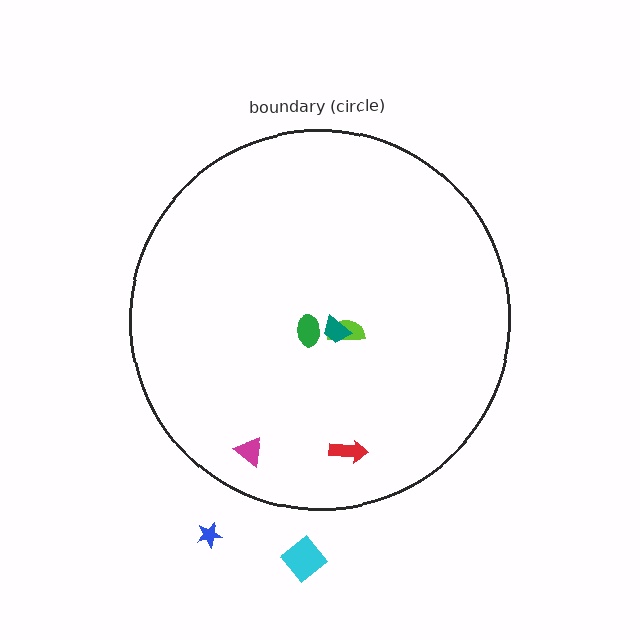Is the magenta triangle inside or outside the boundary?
Inside.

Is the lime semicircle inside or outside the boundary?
Inside.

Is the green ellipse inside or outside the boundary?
Inside.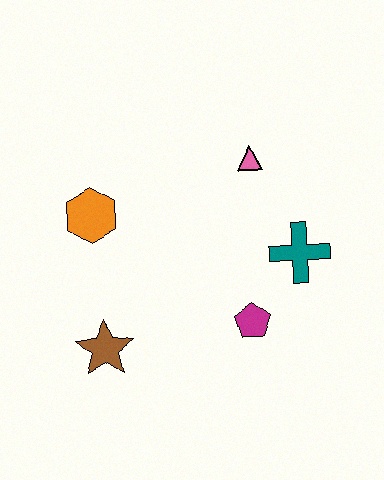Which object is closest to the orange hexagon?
The brown star is closest to the orange hexagon.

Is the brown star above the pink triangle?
No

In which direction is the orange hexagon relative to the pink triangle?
The orange hexagon is to the left of the pink triangle.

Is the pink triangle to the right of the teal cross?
No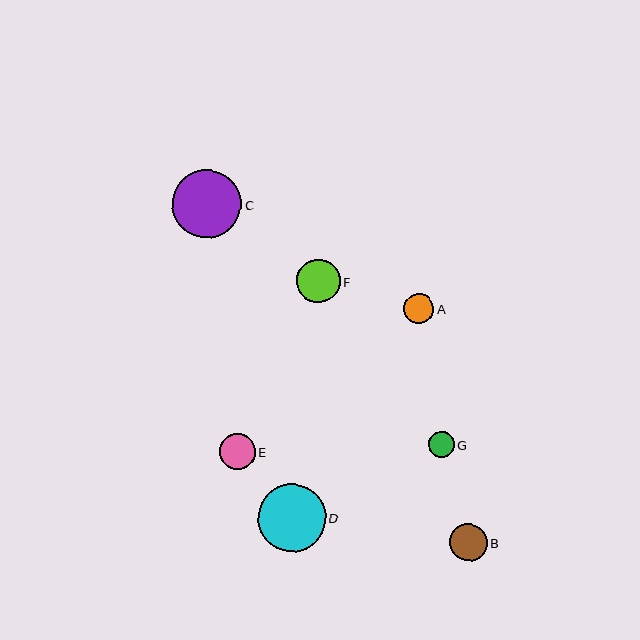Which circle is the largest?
Circle C is the largest with a size of approximately 69 pixels.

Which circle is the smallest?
Circle G is the smallest with a size of approximately 26 pixels.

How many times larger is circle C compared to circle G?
Circle C is approximately 2.6 times the size of circle G.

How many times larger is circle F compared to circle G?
Circle F is approximately 1.7 times the size of circle G.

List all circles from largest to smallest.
From largest to smallest: C, D, F, B, E, A, G.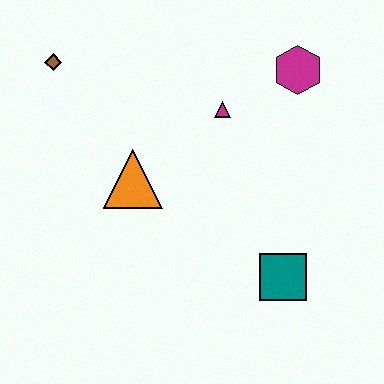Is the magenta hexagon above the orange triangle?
Yes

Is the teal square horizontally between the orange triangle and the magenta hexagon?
Yes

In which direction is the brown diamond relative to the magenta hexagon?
The brown diamond is to the left of the magenta hexagon.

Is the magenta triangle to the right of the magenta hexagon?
No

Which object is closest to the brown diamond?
The orange triangle is closest to the brown diamond.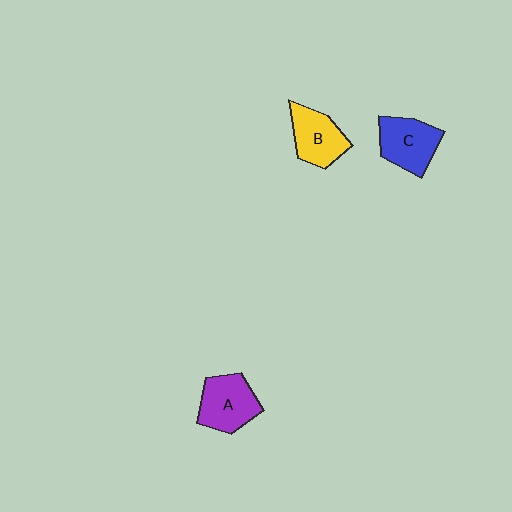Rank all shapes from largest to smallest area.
From largest to smallest: A (purple), C (blue), B (yellow).